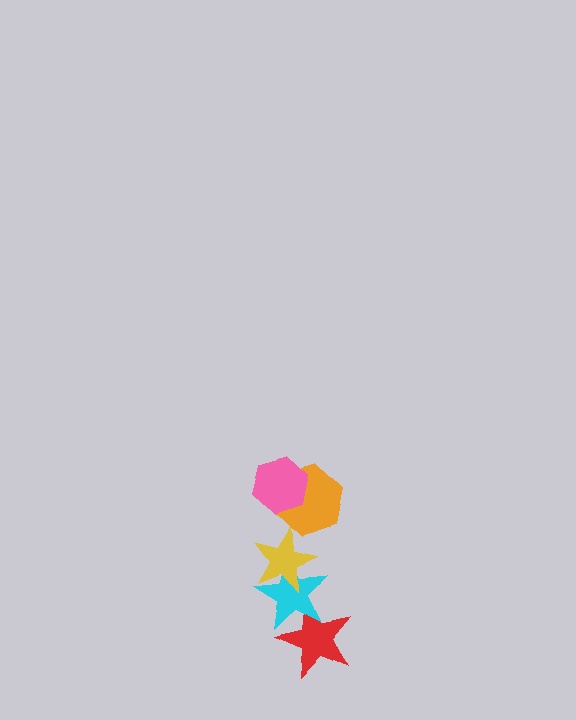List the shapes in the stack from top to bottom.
From top to bottom: the pink hexagon, the orange hexagon, the yellow star, the cyan star, the red star.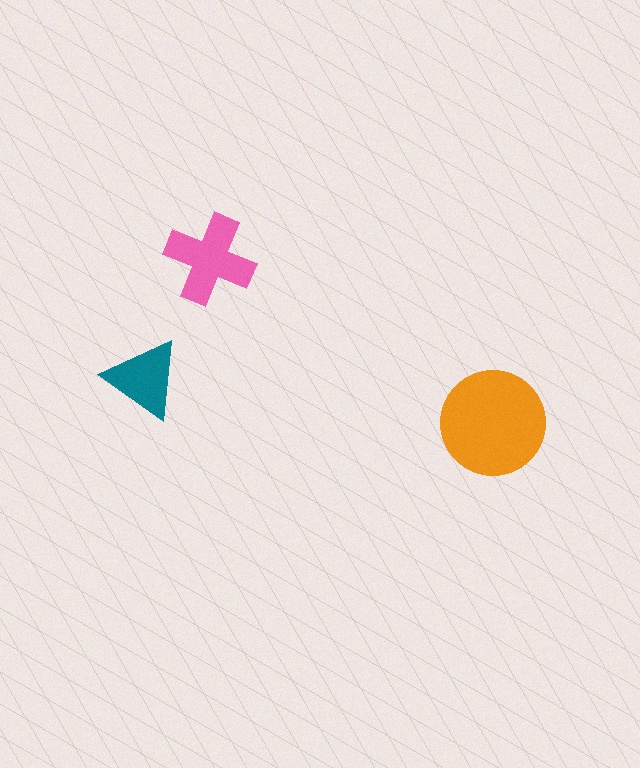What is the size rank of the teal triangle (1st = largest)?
3rd.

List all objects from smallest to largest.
The teal triangle, the pink cross, the orange circle.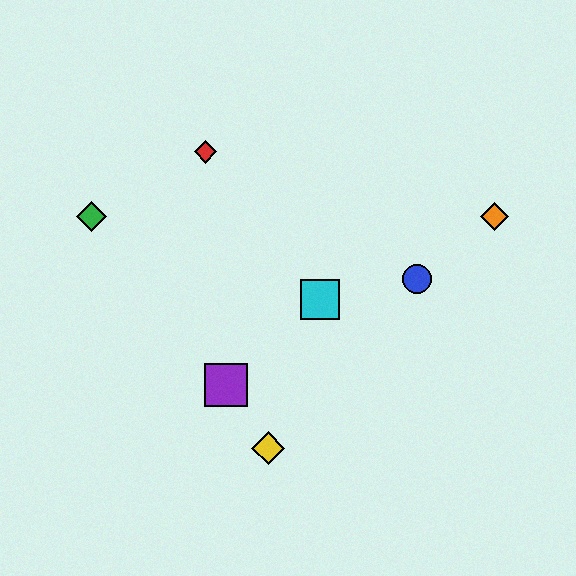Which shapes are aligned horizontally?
The green diamond, the orange diamond are aligned horizontally.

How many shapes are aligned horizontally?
2 shapes (the green diamond, the orange diamond) are aligned horizontally.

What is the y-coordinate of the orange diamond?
The orange diamond is at y≈216.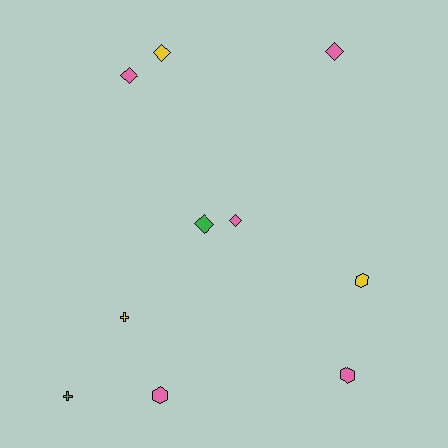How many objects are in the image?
There are 10 objects.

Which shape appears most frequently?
Diamond, with 5 objects.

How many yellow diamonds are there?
There is 1 yellow diamond.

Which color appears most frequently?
Pink, with 5 objects.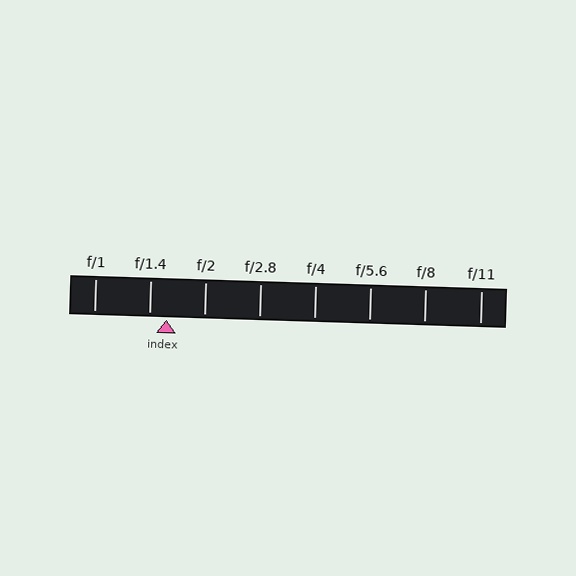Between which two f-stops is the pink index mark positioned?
The index mark is between f/1.4 and f/2.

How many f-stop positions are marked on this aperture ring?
There are 8 f-stop positions marked.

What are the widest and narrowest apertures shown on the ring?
The widest aperture shown is f/1 and the narrowest is f/11.